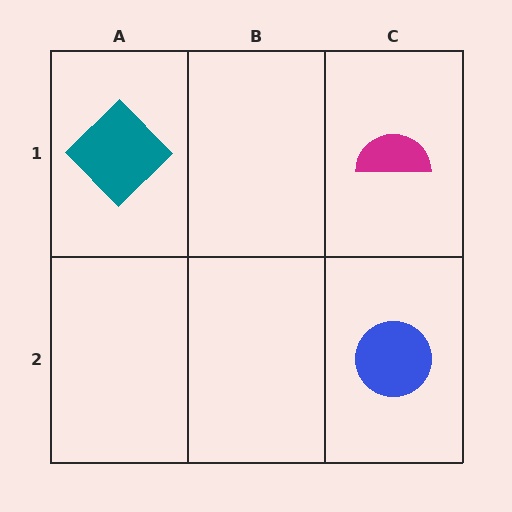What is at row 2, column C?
A blue circle.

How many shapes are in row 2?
1 shape.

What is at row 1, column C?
A magenta semicircle.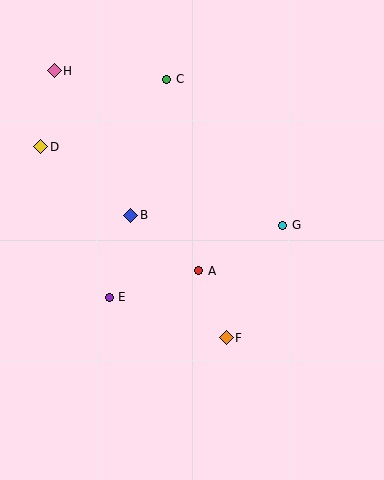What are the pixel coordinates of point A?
Point A is at (199, 271).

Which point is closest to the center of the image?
Point A at (199, 271) is closest to the center.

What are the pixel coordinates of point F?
Point F is at (226, 338).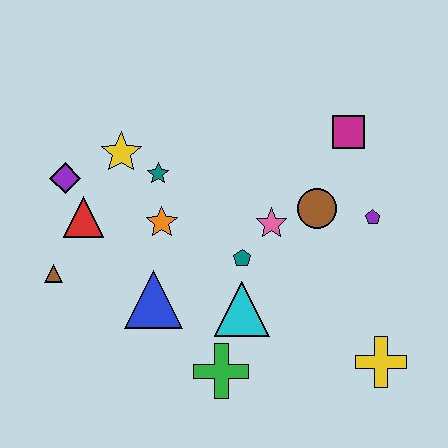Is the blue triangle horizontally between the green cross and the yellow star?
Yes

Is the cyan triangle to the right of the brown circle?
No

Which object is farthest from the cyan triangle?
The purple diamond is farthest from the cyan triangle.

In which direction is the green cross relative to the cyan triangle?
The green cross is below the cyan triangle.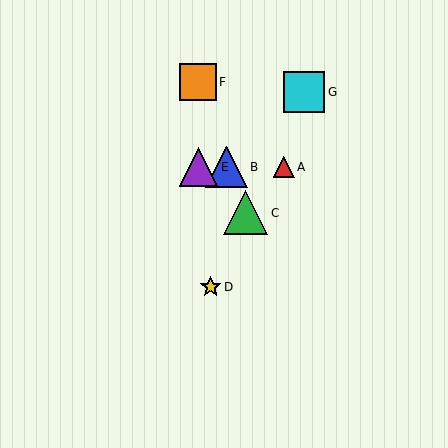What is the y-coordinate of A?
Object A is at y≈167.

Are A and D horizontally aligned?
No, A is at y≈167 and D is at y≈287.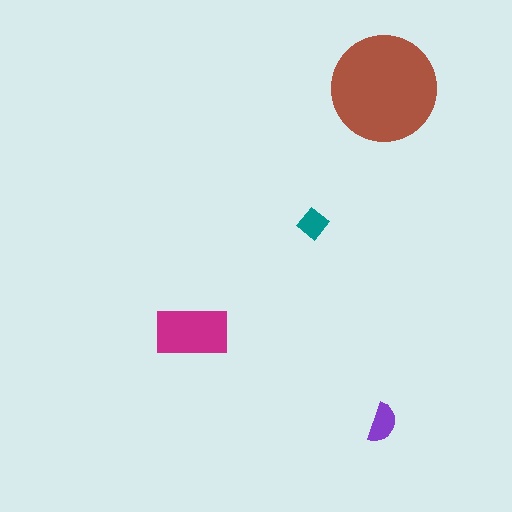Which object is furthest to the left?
The magenta rectangle is leftmost.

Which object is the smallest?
The teal diamond.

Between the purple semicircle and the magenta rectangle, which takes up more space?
The magenta rectangle.